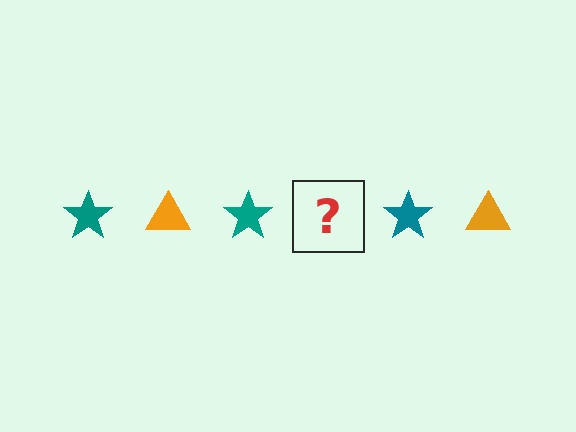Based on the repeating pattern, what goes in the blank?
The blank should be an orange triangle.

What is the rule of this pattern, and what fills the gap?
The rule is that the pattern alternates between teal star and orange triangle. The gap should be filled with an orange triangle.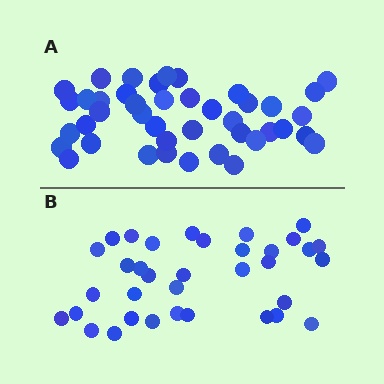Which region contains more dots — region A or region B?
Region A (the top region) has more dots.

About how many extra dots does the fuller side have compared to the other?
Region A has roughly 8 or so more dots than region B.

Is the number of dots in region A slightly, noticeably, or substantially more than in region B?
Region A has only slightly more — the two regions are fairly close. The ratio is roughly 1.2 to 1.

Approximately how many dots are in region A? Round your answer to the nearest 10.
About 40 dots. (The exact count is 42, which rounds to 40.)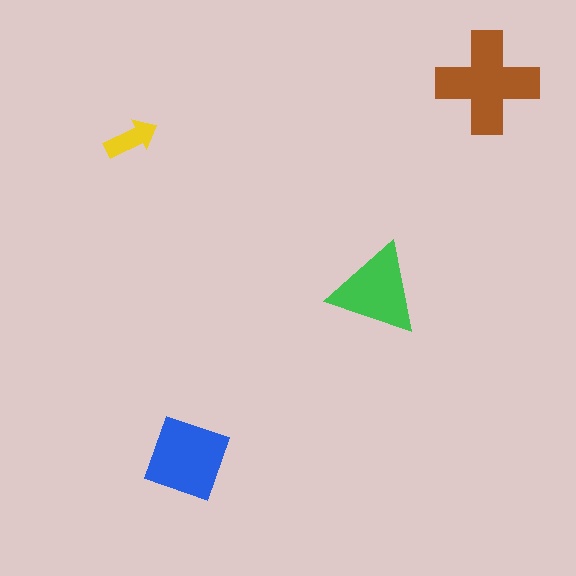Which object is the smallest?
The yellow arrow.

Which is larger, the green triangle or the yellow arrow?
The green triangle.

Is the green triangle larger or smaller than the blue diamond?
Smaller.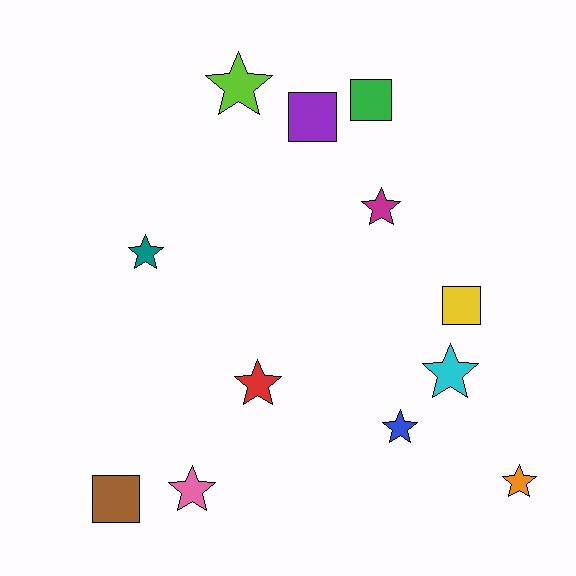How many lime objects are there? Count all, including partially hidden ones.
There is 1 lime object.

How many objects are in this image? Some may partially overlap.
There are 12 objects.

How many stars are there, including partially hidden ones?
There are 8 stars.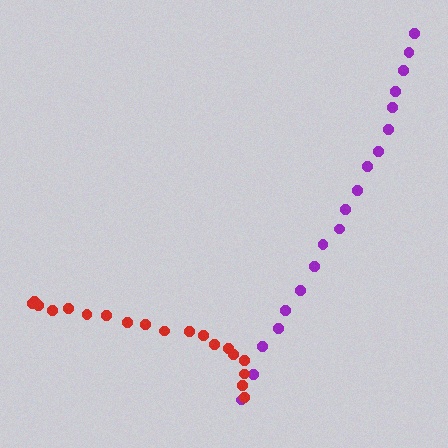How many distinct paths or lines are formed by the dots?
There are 2 distinct paths.